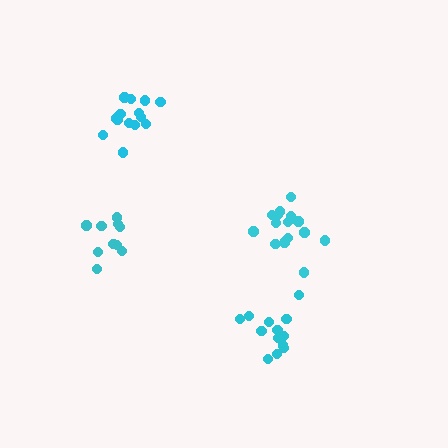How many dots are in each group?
Group 1: 14 dots, Group 2: 13 dots, Group 3: 10 dots, Group 4: 16 dots (53 total).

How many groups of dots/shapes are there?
There are 4 groups.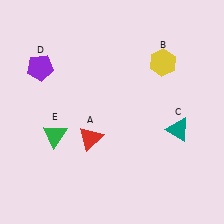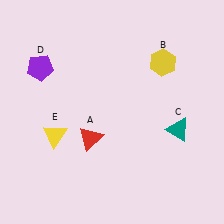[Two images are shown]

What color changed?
The triangle (E) changed from green in Image 1 to yellow in Image 2.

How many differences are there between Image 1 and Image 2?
There is 1 difference between the two images.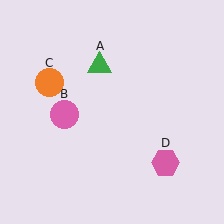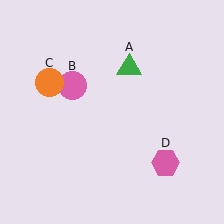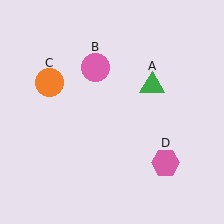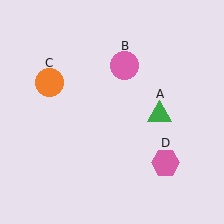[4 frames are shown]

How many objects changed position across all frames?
2 objects changed position: green triangle (object A), pink circle (object B).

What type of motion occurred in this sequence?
The green triangle (object A), pink circle (object B) rotated clockwise around the center of the scene.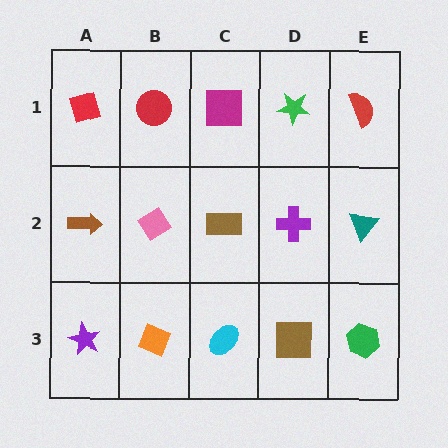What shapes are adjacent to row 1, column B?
A pink diamond (row 2, column B), a red diamond (row 1, column A), a magenta square (row 1, column C).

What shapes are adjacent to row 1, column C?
A brown rectangle (row 2, column C), a red circle (row 1, column B), a green star (row 1, column D).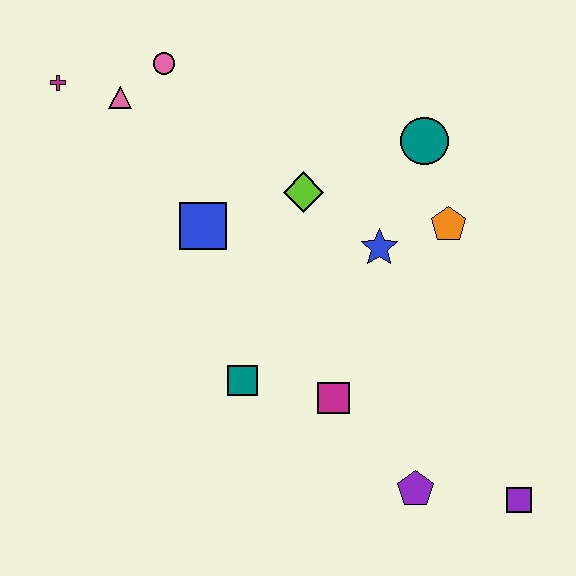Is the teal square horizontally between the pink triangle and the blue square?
No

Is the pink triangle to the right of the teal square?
No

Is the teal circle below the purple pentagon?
No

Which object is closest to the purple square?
The purple pentagon is closest to the purple square.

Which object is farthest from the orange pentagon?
The magenta cross is farthest from the orange pentagon.